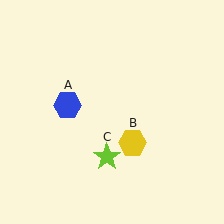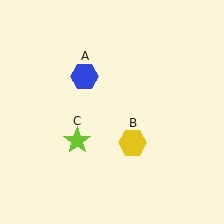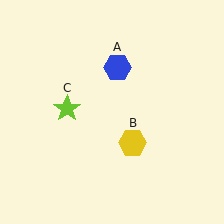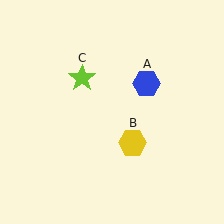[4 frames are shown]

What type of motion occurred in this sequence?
The blue hexagon (object A), lime star (object C) rotated clockwise around the center of the scene.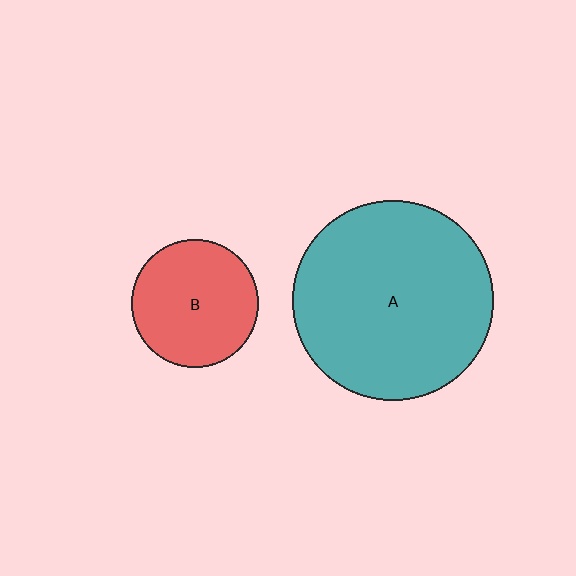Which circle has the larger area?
Circle A (teal).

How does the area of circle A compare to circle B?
Approximately 2.5 times.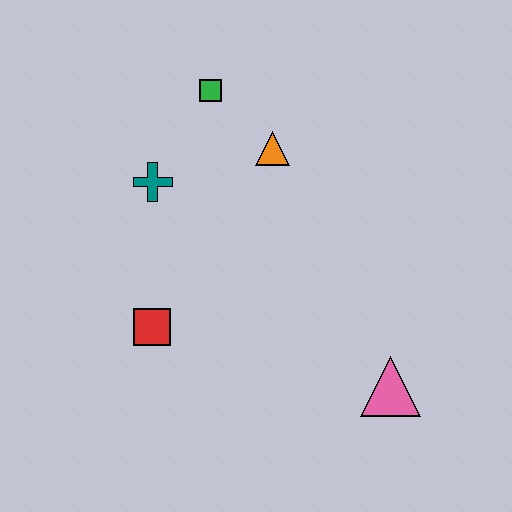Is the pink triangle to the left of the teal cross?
No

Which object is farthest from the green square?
The pink triangle is farthest from the green square.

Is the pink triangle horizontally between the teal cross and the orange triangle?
No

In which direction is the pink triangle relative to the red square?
The pink triangle is to the right of the red square.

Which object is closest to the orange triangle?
The green square is closest to the orange triangle.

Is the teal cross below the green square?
Yes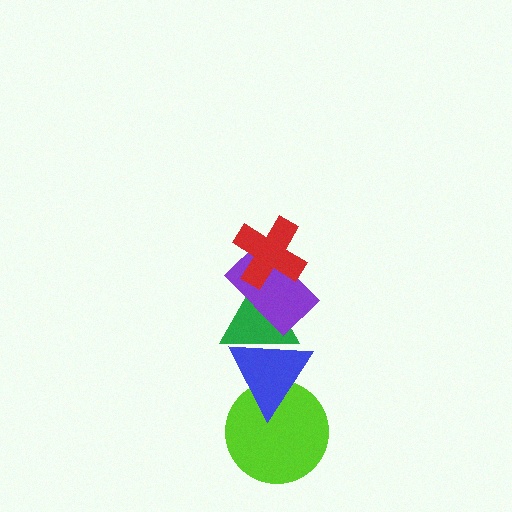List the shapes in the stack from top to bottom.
From top to bottom: the red cross, the purple rectangle, the green triangle, the blue triangle, the lime circle.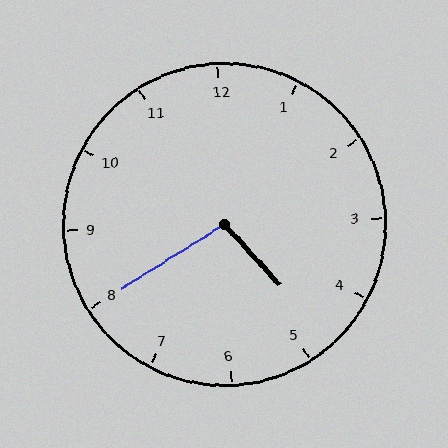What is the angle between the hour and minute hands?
Approximately 100 degrees.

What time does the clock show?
4:40.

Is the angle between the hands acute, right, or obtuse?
It is obtuse.